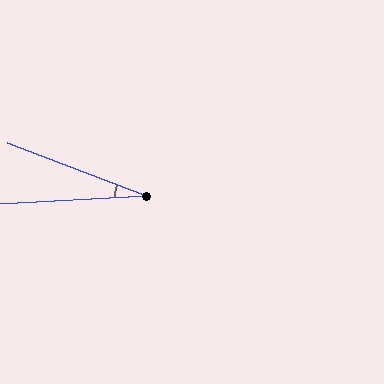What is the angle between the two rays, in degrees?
Approximately 24 degrees.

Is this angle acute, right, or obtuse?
It is acute.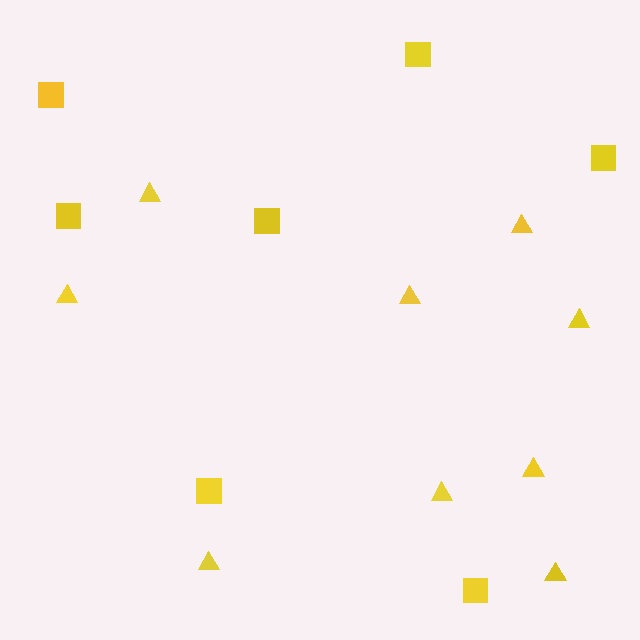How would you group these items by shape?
There are 2 groups: one group of triangles (9) and one group of squares (7).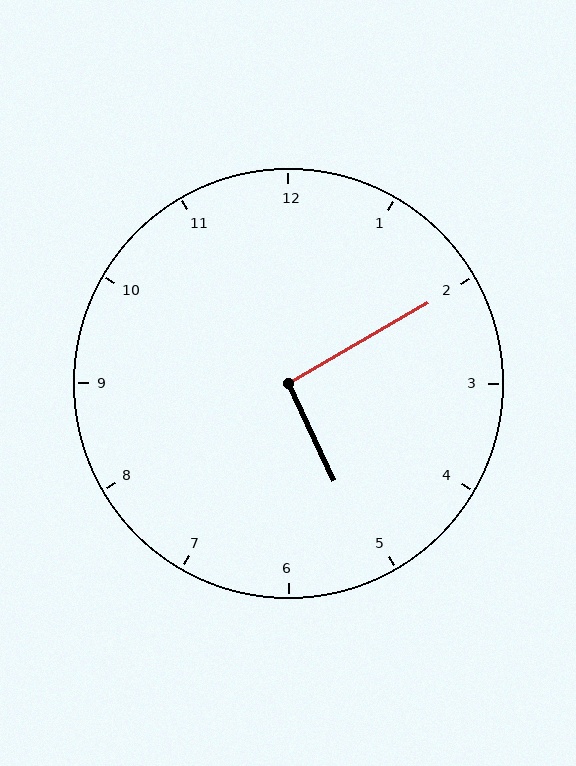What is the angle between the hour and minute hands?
Approximately 95 degrees.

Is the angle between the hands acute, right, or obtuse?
It is right.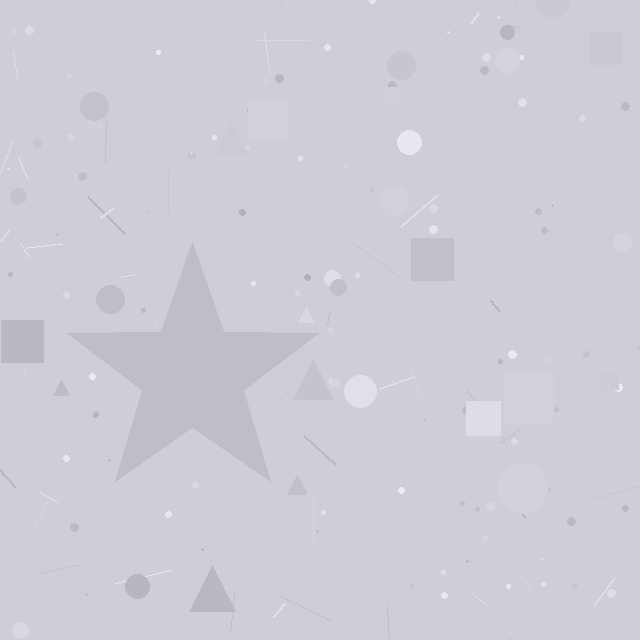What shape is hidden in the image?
A star is hidden in the image.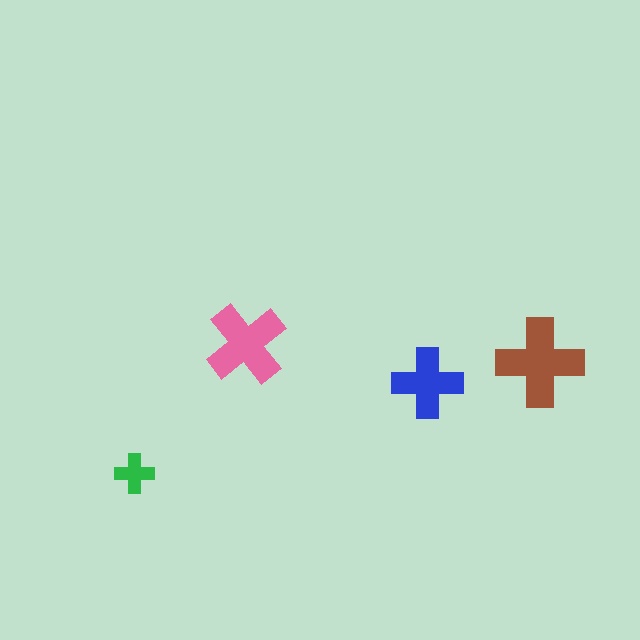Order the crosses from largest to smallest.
the brown one, the pink one, the blue one, the green one.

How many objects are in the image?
There are 4 objects in the image.